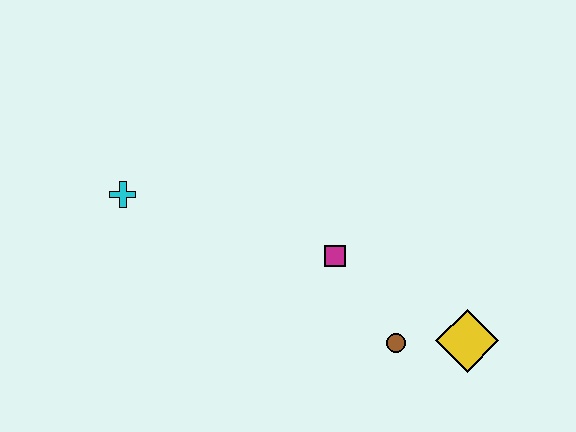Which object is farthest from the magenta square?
The cyan cross is farthest from the magenta square.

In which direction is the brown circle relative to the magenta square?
The brown circle is below the magenta square.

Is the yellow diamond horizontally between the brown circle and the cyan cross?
No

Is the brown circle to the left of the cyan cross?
No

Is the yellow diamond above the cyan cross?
No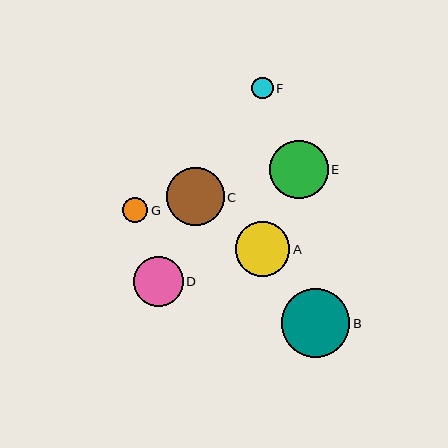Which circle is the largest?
Circle B is the largest with a size of approximately 68 pixels.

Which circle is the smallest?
Circle F is the smallest with a size of approximately 21 pixels.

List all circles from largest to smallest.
From largest to smallest: B, E, C, A, D, G, F.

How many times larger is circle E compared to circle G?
Circle E is approximately 2.4 times the size of circle G.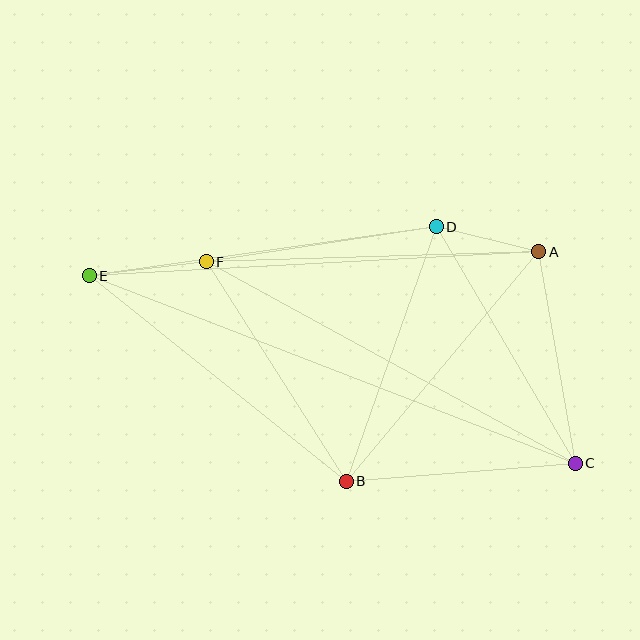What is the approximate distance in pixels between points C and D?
The distance between C and D is approximately 274 pixels.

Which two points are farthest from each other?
Points C and E are farthest from each other.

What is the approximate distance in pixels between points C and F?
The distance between C and F is approximately 420 pixels.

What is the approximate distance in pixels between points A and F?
The distance between A and F is approximately 332 pixels.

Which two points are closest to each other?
Points A and D are closest to each other.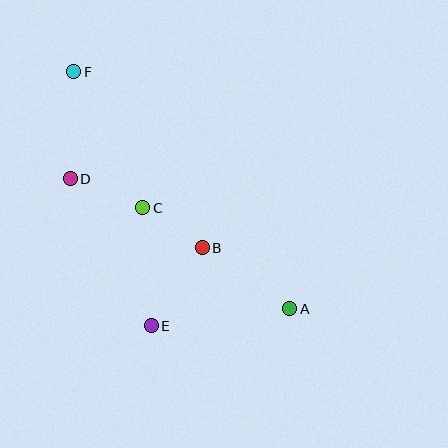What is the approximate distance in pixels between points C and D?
The distance between C and D is approximately 78 pixels.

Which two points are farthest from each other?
Points A and F are farthest from each other.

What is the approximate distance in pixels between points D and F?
The distance between D and F is approximately 107 pixels.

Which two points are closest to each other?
Points B and C are closest to each other.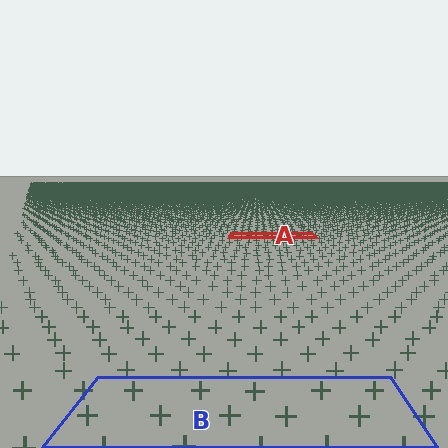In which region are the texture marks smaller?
The texture marks are smaller in region A, because it is farther away.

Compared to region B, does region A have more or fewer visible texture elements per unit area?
Region A has more texture elements per unit area — they are packed more densely because it is farther away.